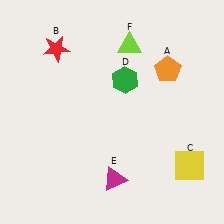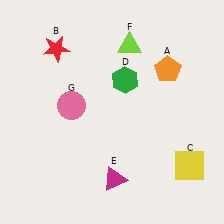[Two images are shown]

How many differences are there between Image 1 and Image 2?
There is 1 difference between the two images.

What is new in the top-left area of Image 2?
A pink circle (G) was added in the top-left area of Image 2.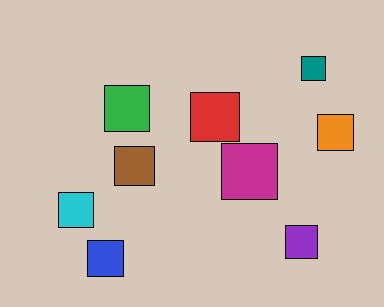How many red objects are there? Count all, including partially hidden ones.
There is 1 red object.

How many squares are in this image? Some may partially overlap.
There are 9 squares.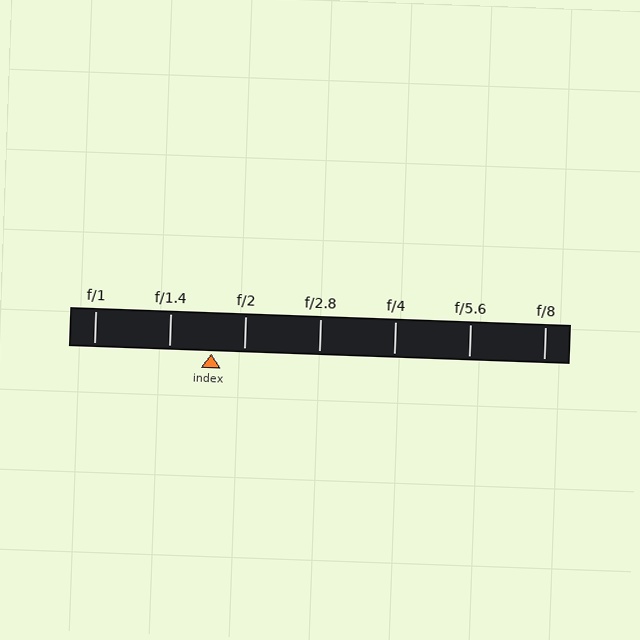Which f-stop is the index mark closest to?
The index mark is closest to f/2.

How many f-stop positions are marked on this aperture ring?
There are 7 f-stop positions marked.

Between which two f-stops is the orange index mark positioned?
The index mark is between f/1.4 and f/2.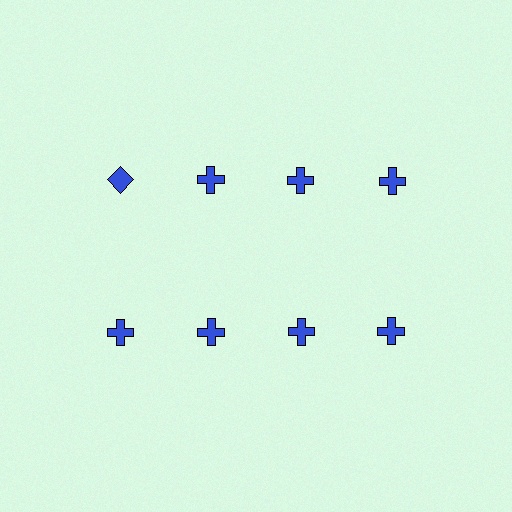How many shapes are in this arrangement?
There are 8 shapes arranged in a grid pattern.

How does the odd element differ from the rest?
It has a different shape: diamond instead of cross.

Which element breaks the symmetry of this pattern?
The blue diamond in the top row, leftmost column breaks the symmetry. All other shapes are blue crosses.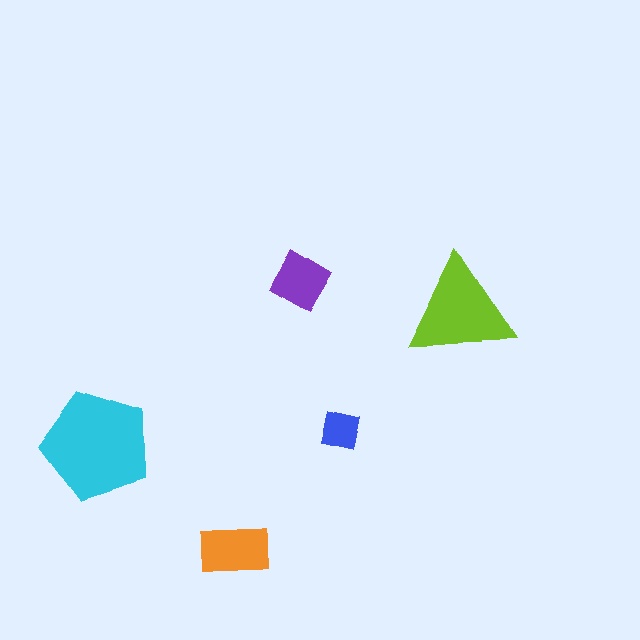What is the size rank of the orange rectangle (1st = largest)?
3rd.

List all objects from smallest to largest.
The blue square, the purple diamond, the orange rectangle, the lime triangle, the cyan pentagon.